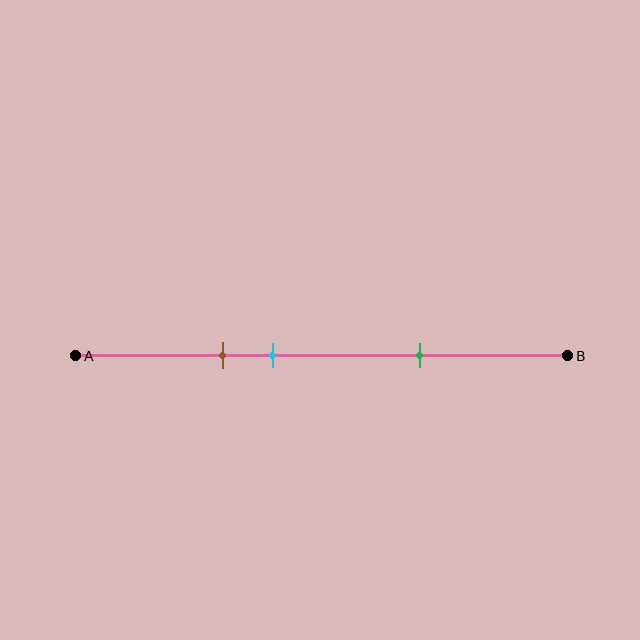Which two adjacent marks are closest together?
The brown and cyan marks are the closest adjacent pair.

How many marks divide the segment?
There are 3 marks dividing the segment.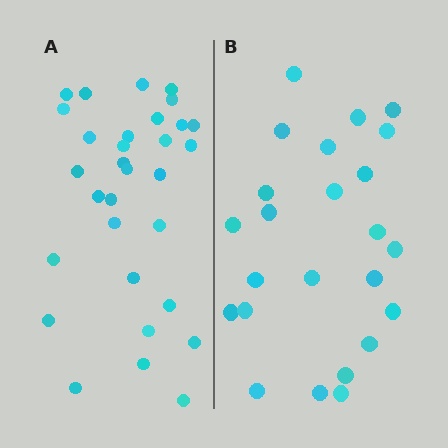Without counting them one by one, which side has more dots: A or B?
Region A (the left region) has more dots.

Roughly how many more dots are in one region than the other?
Region A has roughly 8 or so more dots than region B.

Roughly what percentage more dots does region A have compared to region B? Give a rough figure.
About 30% more.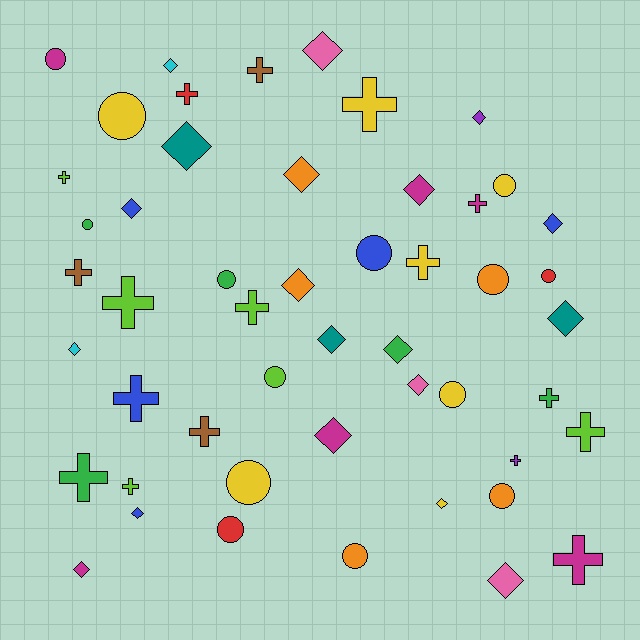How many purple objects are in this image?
There are 2 purple objects.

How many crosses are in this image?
There are 17 crosses.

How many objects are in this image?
There are 50 objects.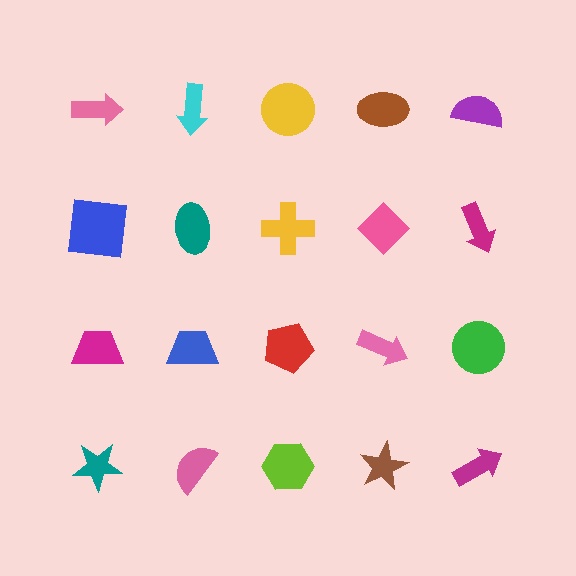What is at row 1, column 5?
A purple semicircle.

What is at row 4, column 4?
A brown star.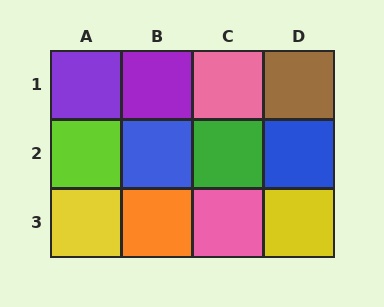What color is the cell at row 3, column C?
Pink.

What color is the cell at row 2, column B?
Blue.